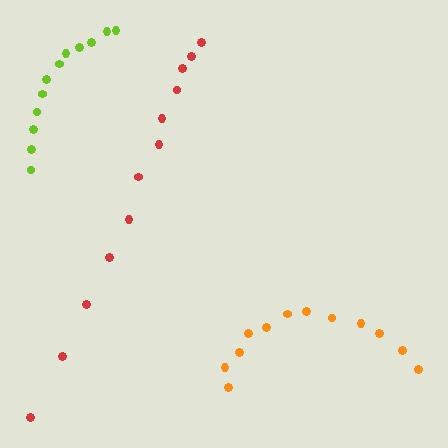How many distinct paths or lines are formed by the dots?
There are 3 distinct paths.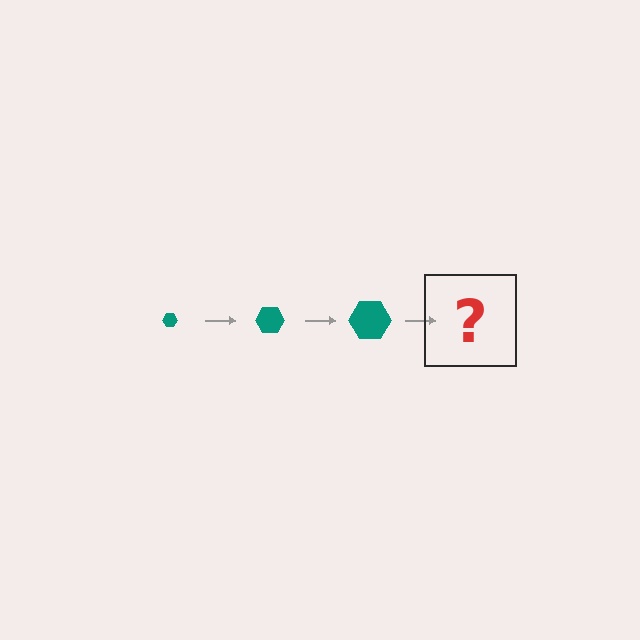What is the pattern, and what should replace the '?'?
The pattern is that the hexagon gets progressively larger each step. The '?' should be a teal hexagon, larger than the previous one.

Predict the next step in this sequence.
The next step is a teal hexagon, larger than the previous one.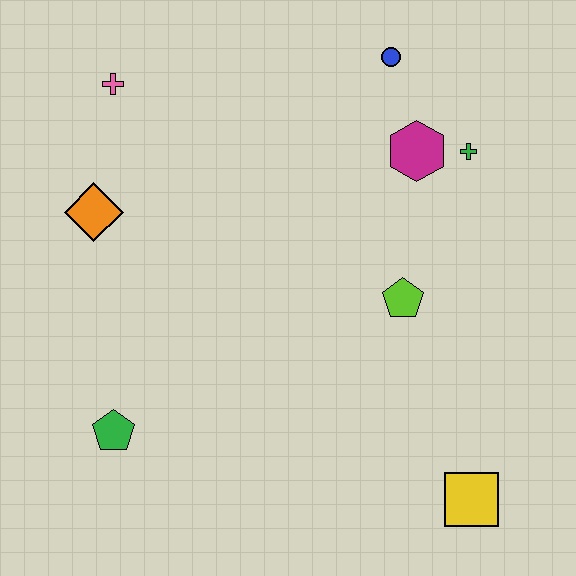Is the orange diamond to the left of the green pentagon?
Yes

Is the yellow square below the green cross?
Yes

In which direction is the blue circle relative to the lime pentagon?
The blue circle is above the lime pentagon.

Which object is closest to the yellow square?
The lime pentagon is closest to the yellow square.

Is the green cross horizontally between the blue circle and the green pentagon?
No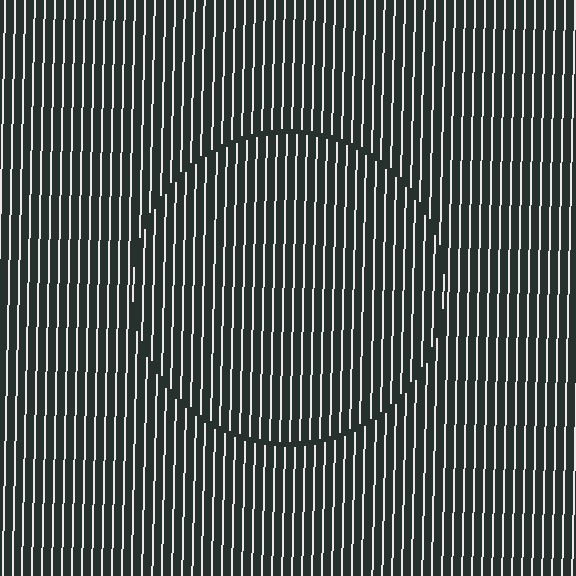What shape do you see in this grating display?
An illusory circle. The interior of the shape contains the same grating, shifted by half a period — the contour is defined by the phase discontinuity where line-ends from the inner and outer gratings abut.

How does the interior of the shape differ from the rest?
The interior of the shape contains the same grating, shifted by half a period — the contour is defined by the phase discontinuity where line-ends from the inner and outer gratings abut.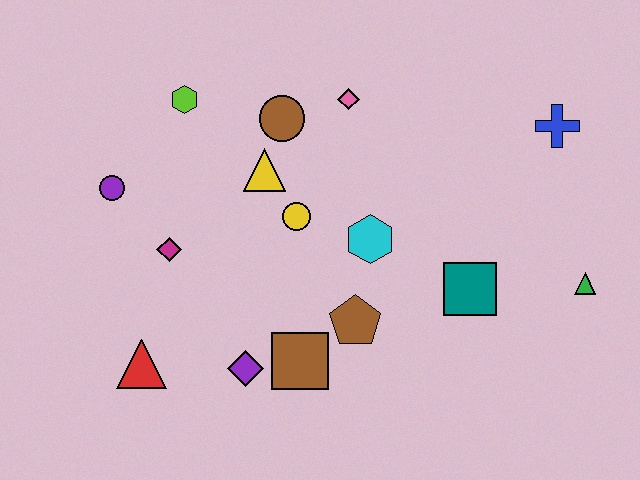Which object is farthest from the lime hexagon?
The green triangle is farthest from the lime hexagon.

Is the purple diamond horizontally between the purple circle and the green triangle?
Yes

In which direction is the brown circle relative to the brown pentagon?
The brown circle is above the brown pentagon.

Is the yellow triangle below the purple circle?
No